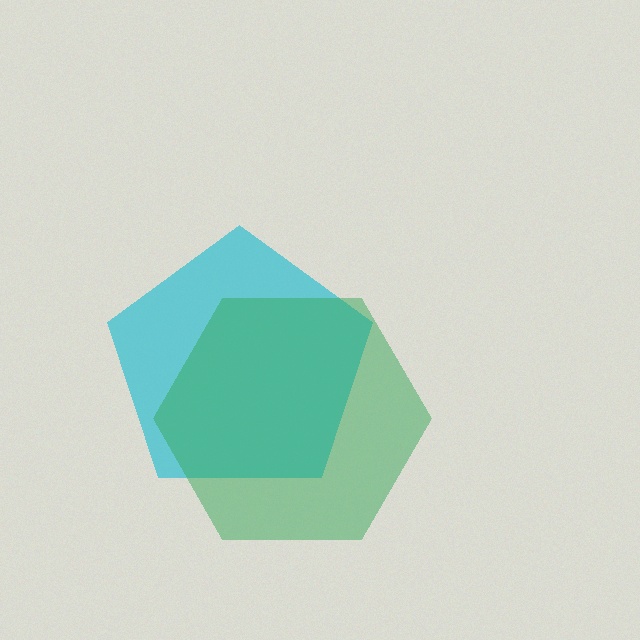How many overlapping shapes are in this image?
There are 2 overlapping shapes in the image.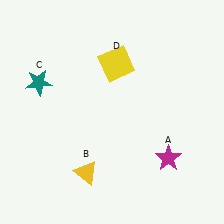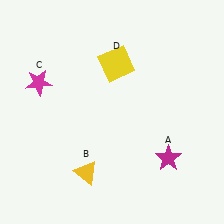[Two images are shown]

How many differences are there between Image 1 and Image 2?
There is 1 difference between the two images.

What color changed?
The star (C) changed from teal in Image 1 to magenta in Image 2.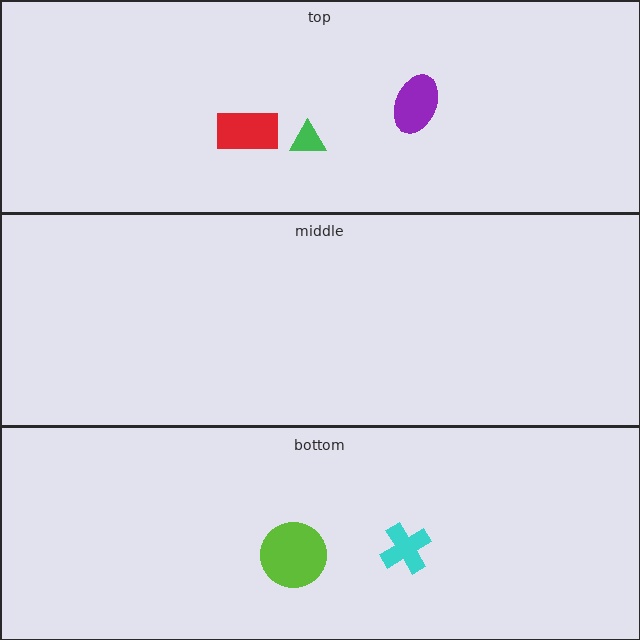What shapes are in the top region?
The green triangle, the red rectangle, the purple ellipse.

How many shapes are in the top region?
3.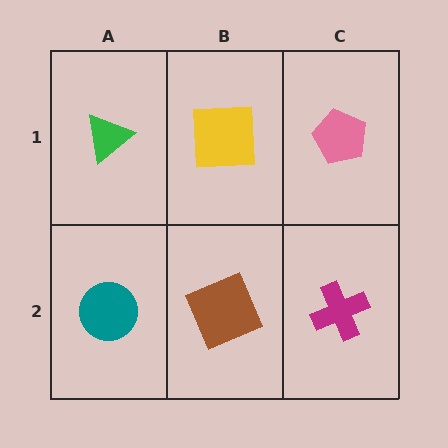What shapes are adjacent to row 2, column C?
A pink pentagon (row 1, column C), a brown square (row 2, column B).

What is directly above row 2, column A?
A green triangle.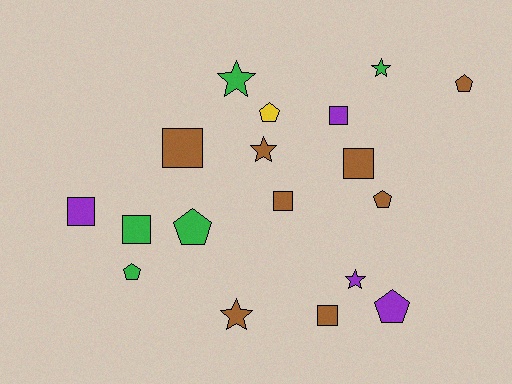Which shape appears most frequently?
Square, with 7 objects.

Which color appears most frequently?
Brown, with 8 objects.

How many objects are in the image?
There are 18 objects.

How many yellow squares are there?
There are no yellow squares.